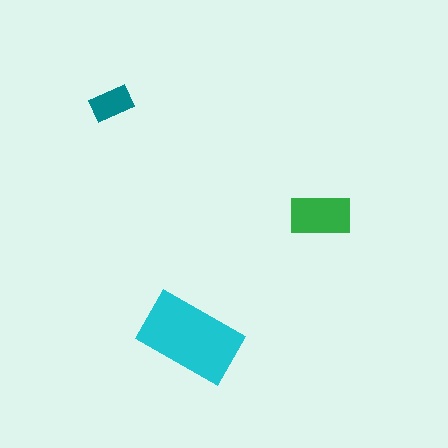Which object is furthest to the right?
The green rectangle is rightmost.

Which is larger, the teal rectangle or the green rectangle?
The green one.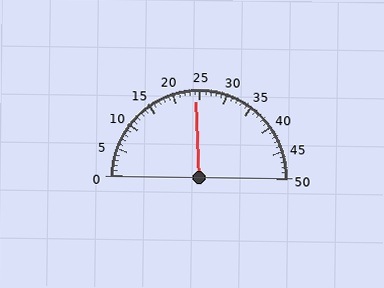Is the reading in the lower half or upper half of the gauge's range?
The reading is in the lower half of the range (0 to 50).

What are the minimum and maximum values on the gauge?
The gauge ranges from 0 to 50.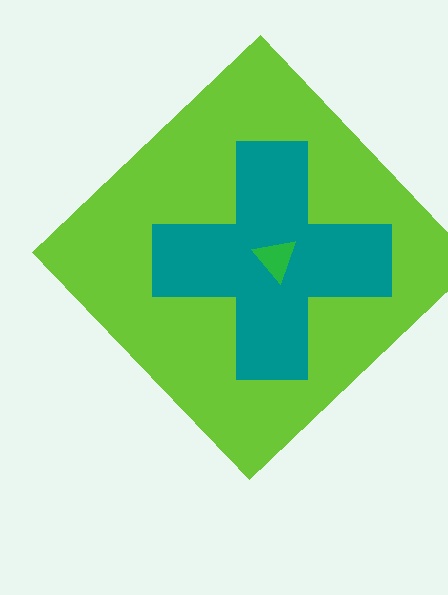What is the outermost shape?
The lime diamond.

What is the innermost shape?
The green triangle.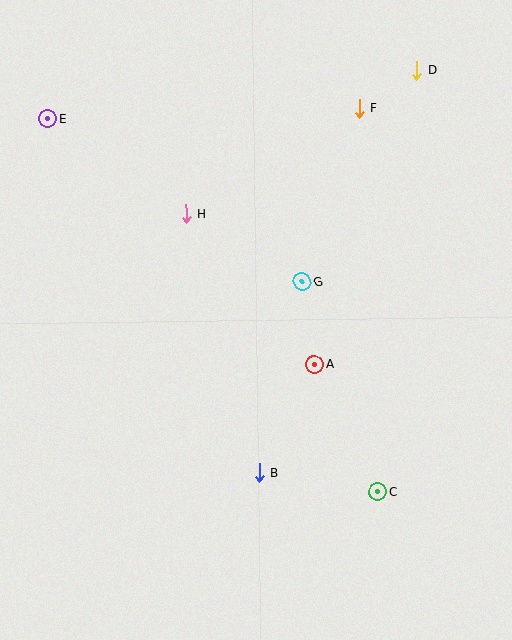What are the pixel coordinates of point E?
Point E is at (48, 119).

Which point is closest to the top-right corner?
Point D is closest to the top-right corner.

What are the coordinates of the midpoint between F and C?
The midpoint between F and C is at (369, 300).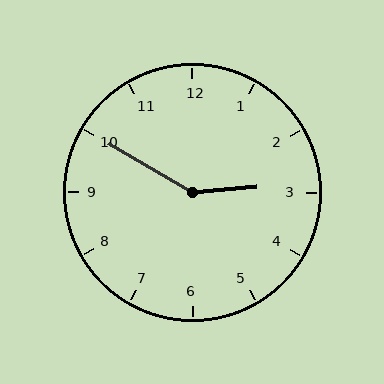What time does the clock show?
2:50.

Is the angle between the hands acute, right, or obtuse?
It is obtuse.